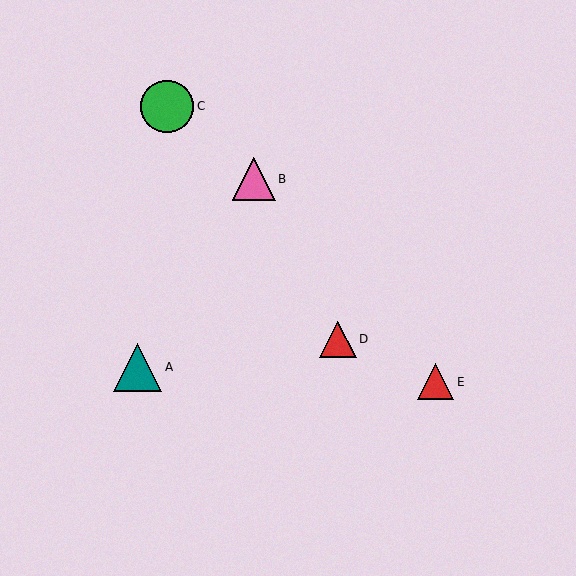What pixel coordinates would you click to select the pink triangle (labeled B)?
Click at (254, 179) to select the pink triangle B.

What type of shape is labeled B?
Shape B is a pink triangle.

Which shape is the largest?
The green circle (labeled C) is the largest.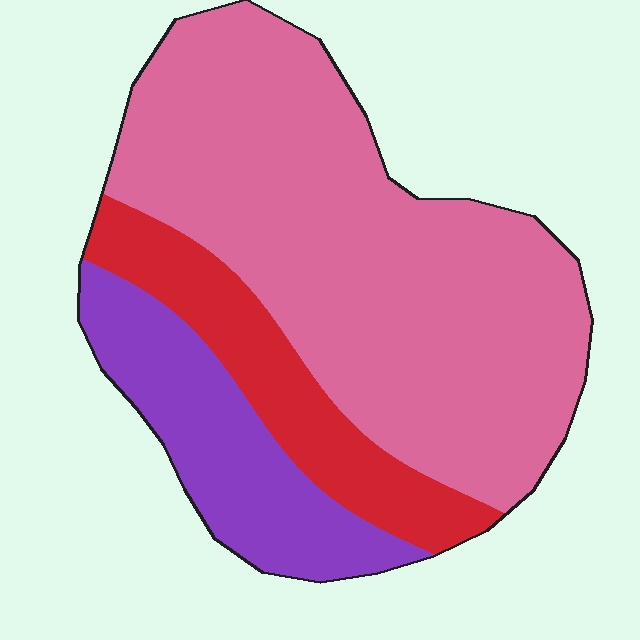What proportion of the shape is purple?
Purple covers about 20% of the shape.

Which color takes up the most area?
Pink, at roughly 65%.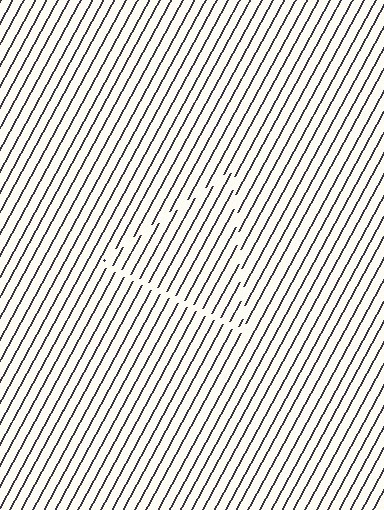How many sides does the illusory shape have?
3 sides — the line-ends trace a triangle.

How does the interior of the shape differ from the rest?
The interior of the shape contains the same grating, shifted by half a period — the contour is defined by the phase discontinuity where line-ends from the inner and outer gratings abut.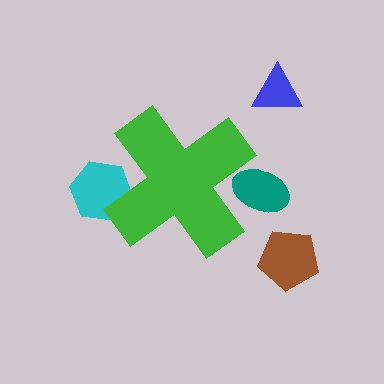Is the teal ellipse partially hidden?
Yes, the teal ellipse is partially hidden behind the green cross.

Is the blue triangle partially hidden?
No, the blue triangle is fully visible.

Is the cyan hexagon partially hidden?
Yes, the cyan hexagon is partially hidden behind the green cross.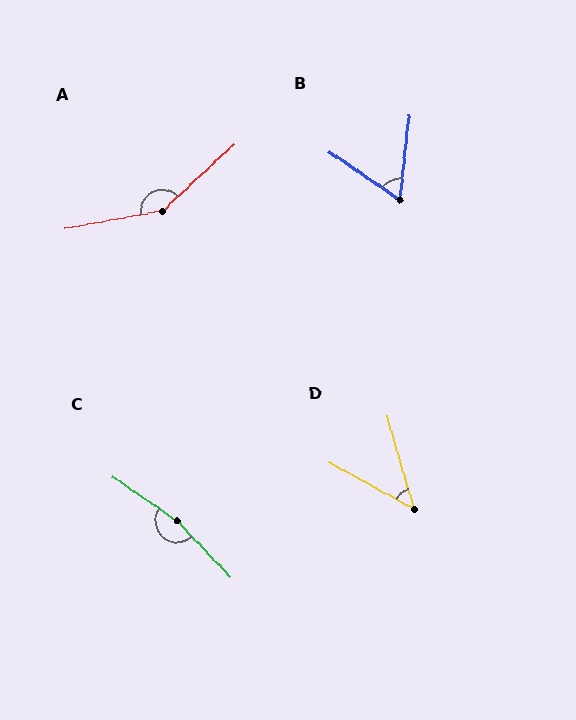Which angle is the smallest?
D, at approximately 46 degrees.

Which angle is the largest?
C, at approximately 168 degrees.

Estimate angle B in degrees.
Approximately 62 degrees.